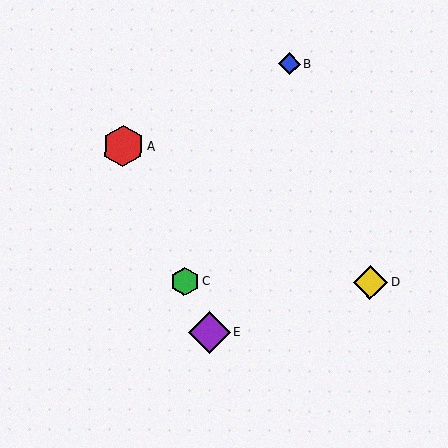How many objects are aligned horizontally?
2 objects (C, D) are aligned horizontally.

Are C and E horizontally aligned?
No, C is at y≈281 and E is at y≈332.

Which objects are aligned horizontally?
Objects C, D are aligned horizontally.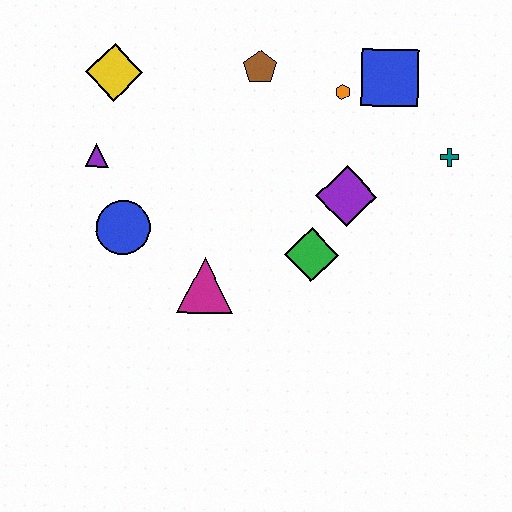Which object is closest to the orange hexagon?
The blue square is closest to the orange hexagon.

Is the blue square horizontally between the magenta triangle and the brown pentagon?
No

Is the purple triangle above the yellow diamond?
No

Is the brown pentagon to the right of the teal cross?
No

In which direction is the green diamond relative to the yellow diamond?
The green diamond is to the right of the yellow diamond.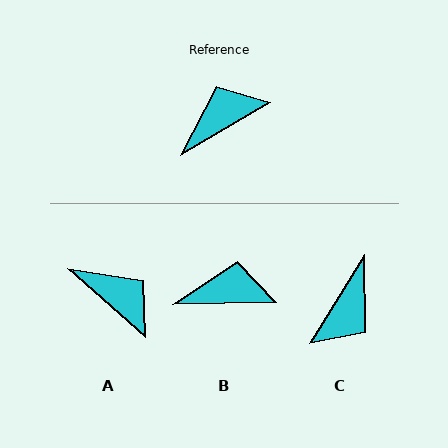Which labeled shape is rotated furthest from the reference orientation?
C, about 152 degrees away.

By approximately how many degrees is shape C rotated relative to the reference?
Approximately 152 degrees clockwise.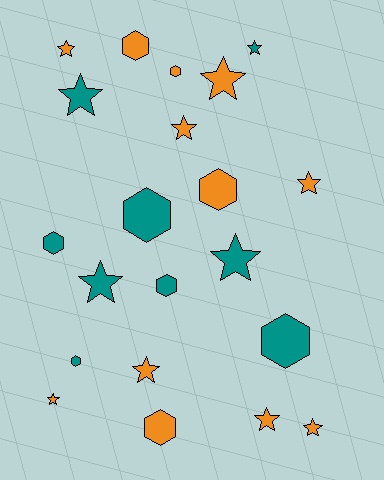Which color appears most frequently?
Orange, with 12 objects.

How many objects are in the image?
There are 21 objects.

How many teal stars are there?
There are 4 teal stars.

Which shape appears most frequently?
Star, with 12 objects.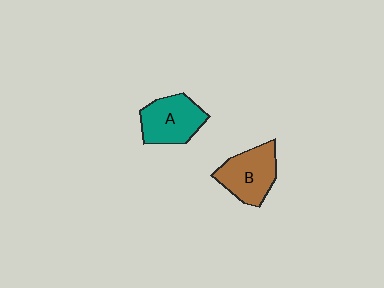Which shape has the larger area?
Shape B (brown).